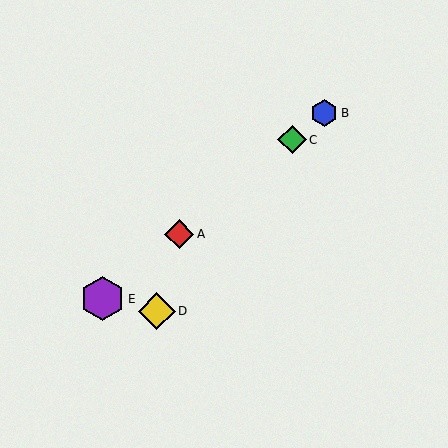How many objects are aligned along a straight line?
4 objects (A, B, C, E) are aligned along a straight line.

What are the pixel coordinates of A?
Object A is at (179, 234).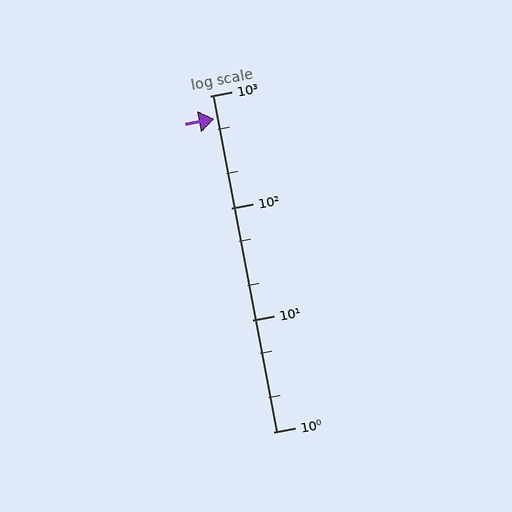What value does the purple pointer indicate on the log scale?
The pointer indicates approximately 620.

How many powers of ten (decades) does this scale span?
The scale spans 3 decades, from 1 to 1000.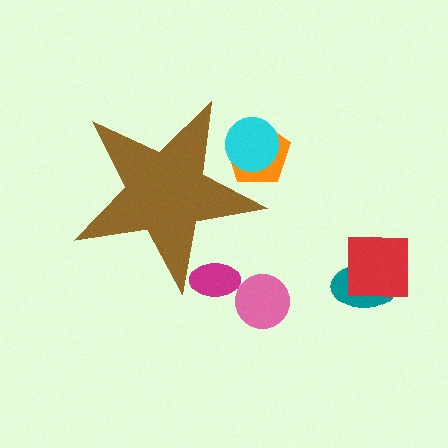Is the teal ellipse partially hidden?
No, the teal ellipse is fully visible.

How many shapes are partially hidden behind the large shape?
3 shapes are partially hidden.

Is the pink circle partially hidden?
No, the pink circle is fully visible.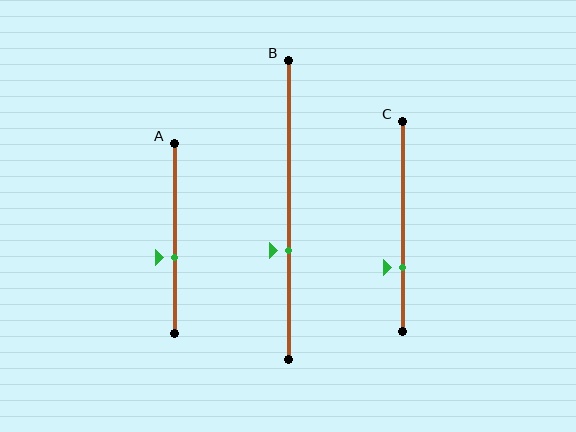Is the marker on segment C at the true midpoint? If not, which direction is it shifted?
No, the marker on segment C is shifted downward by about 19% of the segment length.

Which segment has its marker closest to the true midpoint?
Segment A has its marker closest to the true midpoint.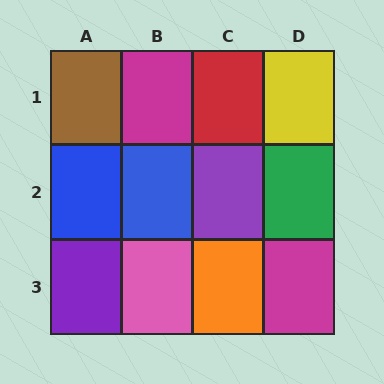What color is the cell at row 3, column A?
Purple.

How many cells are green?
1 cell is green.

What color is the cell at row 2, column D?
Green.